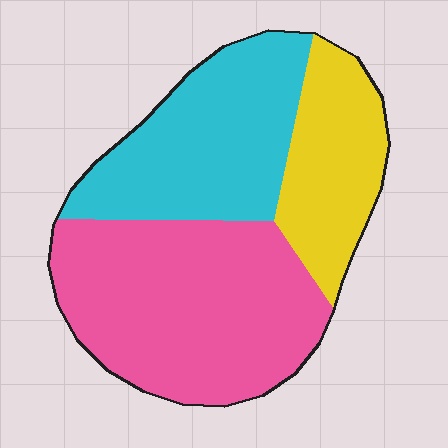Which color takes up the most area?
Pink, at roughly 45%.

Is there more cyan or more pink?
Pink.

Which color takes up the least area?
Yellow, at roughly 20%.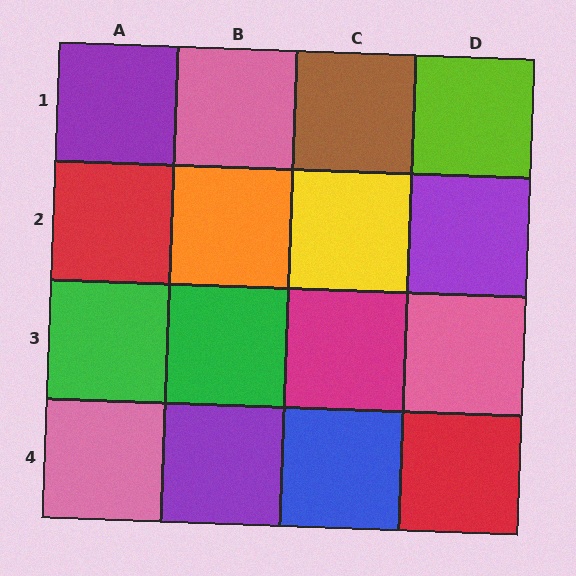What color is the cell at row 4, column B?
Purple.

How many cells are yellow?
1 cell is yellow.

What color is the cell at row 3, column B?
Green.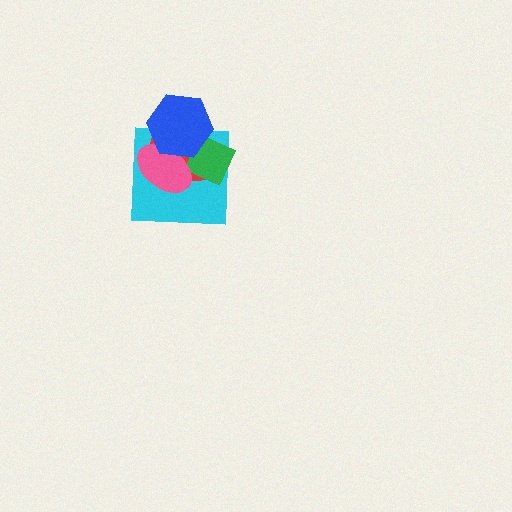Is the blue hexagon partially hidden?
No, no other shape covers it.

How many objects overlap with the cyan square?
4 objects overlap with the cyan square.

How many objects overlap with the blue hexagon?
4 objects overlap with the blue hexagon.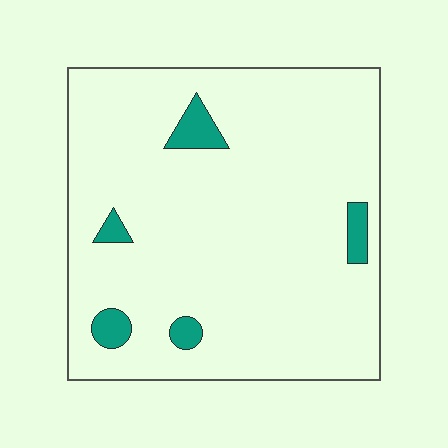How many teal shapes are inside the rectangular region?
5.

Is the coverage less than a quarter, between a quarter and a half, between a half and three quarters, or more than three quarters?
Less than a quarter.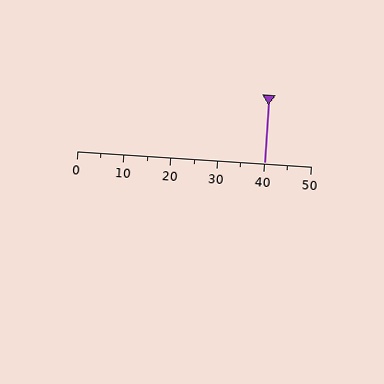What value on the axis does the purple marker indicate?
The marker indicates approximately 40.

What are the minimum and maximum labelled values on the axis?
The axis runs from 0 to 50.